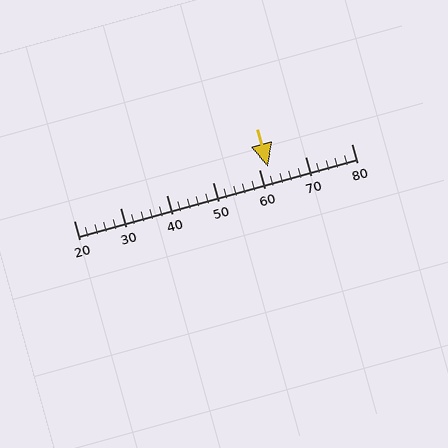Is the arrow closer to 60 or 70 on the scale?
The arrow is closer to 60.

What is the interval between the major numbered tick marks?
The major tick marks are spaced 10 units apart.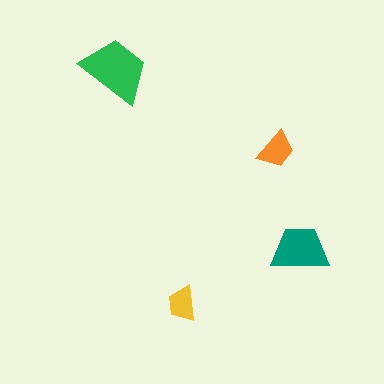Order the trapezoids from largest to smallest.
the green one, the teal one, the orange one, the yellow one.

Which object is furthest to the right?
The teal trapezoid is rightmost.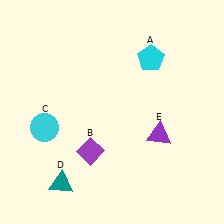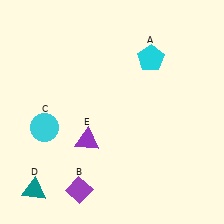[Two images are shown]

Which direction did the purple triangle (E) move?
The purple triangle (E) moved left.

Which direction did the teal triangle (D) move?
The teal triangle (D) moved left.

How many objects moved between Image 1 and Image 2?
3 objects moved between the two images.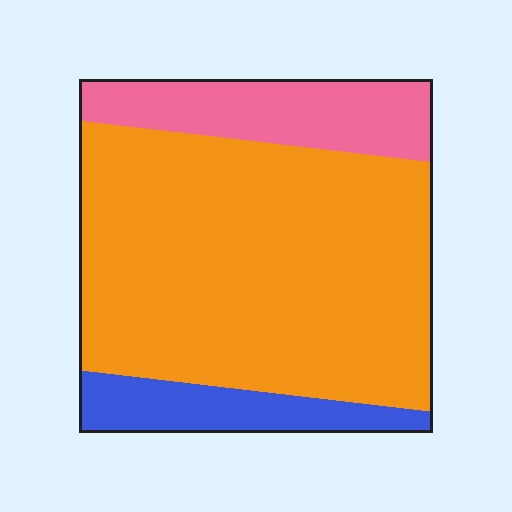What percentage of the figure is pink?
Pink covers roughly 20% of the figure.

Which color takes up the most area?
Orange, at roughly 70%.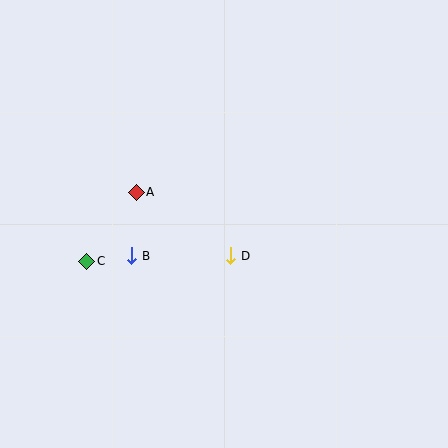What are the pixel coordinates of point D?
Point D is at (231, 256).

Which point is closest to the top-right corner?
Point D is closest to the top-right corner.